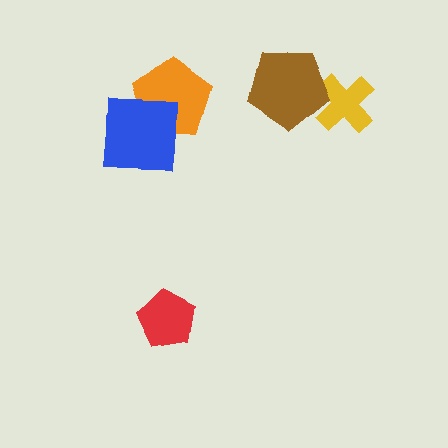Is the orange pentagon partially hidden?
Yes, it is partially covered by another shape.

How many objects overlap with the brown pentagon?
1 object overlaps with the brown pentagon.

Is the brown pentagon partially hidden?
No, no other shape covers it.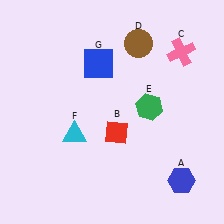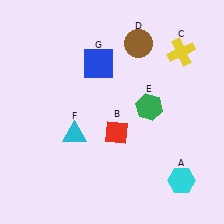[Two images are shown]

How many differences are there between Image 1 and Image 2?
There are 2 differences between the two images.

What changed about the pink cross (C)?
In Image 1, C is pink. In Image 2, it changed to yellow.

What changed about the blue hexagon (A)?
In Image 1, A is blue. In Image 2, it changed to cyan.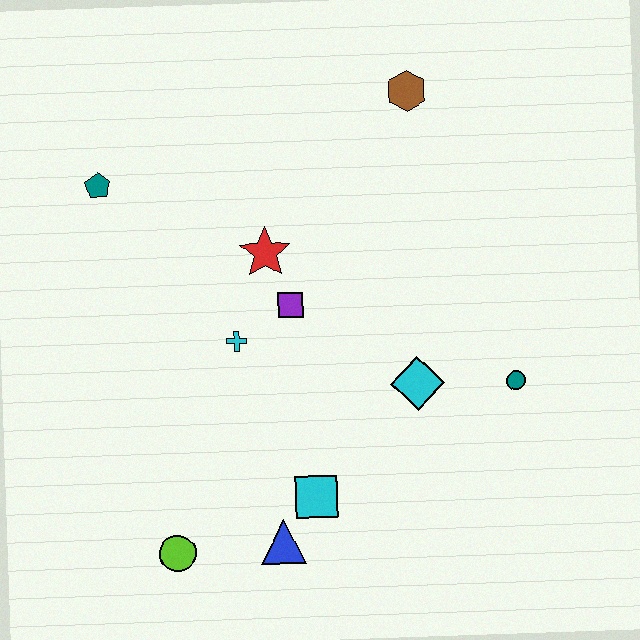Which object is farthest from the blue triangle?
The brown hexagon is farthest from the blue triangle.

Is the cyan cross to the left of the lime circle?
No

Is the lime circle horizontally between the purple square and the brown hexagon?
No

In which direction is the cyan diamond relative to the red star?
The cyan diamond is to the right of the red star.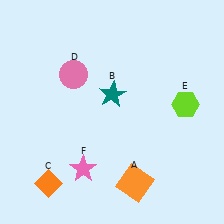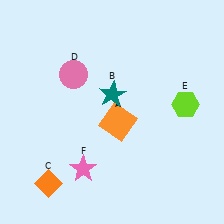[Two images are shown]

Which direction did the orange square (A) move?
The orange square (A) moved up.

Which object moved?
The orange square (A) moved up.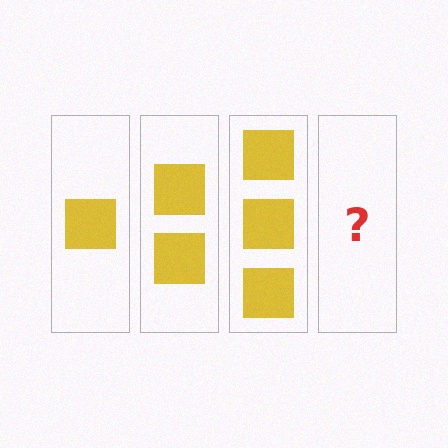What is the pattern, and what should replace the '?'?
The pattern is that each step adds one more square. The '?' should be 4 squares.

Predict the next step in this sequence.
The next step is 4 squares.